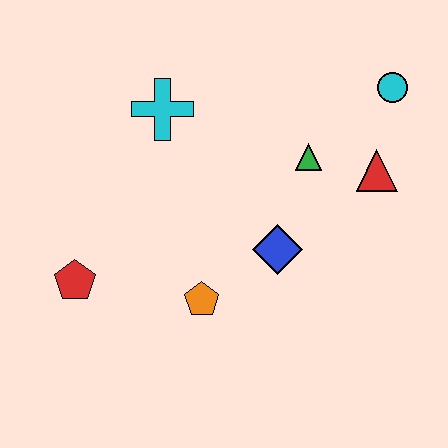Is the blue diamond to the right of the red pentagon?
Yes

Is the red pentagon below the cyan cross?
Yes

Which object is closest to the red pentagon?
The orange pentagon is closest to the red pentagon.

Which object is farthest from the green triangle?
The red pentagon is farthest from the green triangle.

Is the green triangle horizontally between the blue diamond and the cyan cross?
No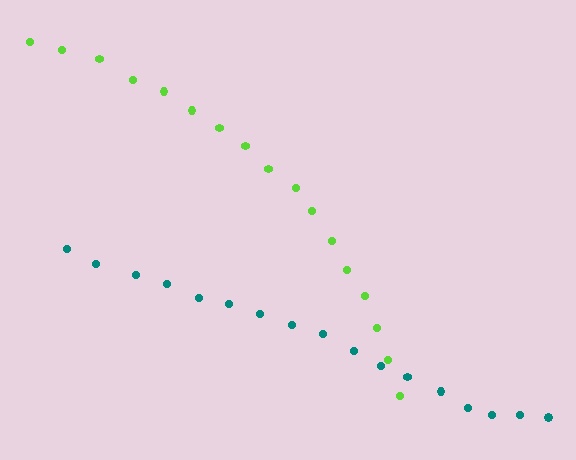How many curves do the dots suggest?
There are 2 distinct paths.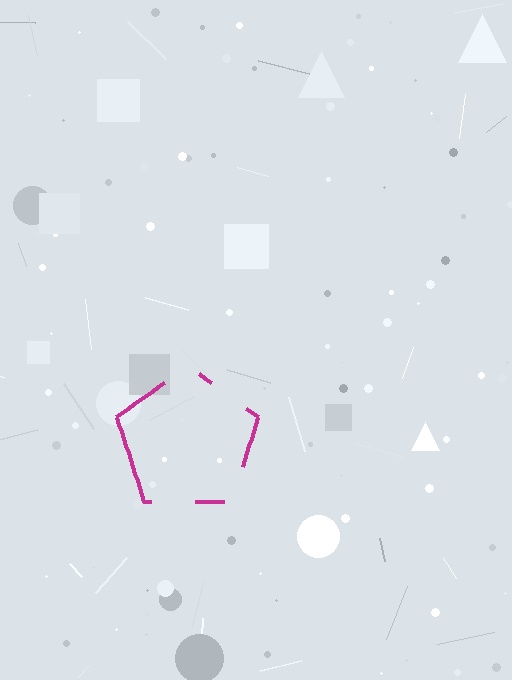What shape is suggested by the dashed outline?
The dashed outline suggests a pentagon.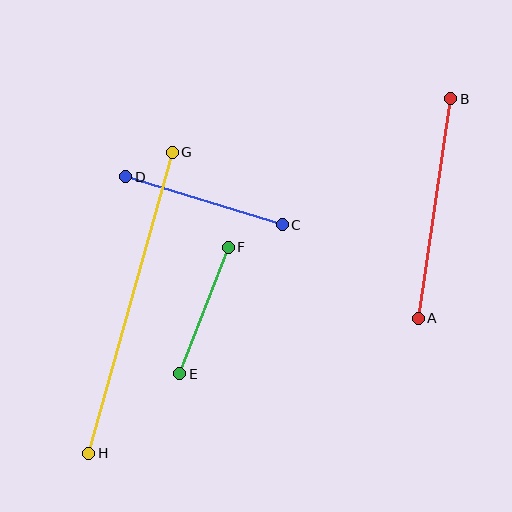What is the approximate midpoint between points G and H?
The midpoint is at approximately (130, 303) pixels.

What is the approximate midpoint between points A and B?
The midpoint is at approximately (434, 209) pixels.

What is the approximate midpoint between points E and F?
The midpoint is at approximately (204, 310) pixels.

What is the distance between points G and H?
The distance is approximately 312 pixels.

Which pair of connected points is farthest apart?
Points G and H are farthest apart.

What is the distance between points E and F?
The distance is approximately 136 pixels.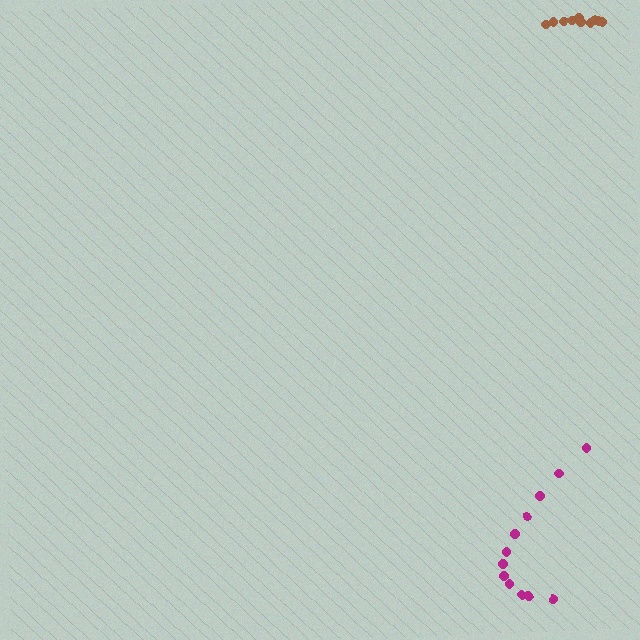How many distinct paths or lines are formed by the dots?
There are 2 distinct paths.